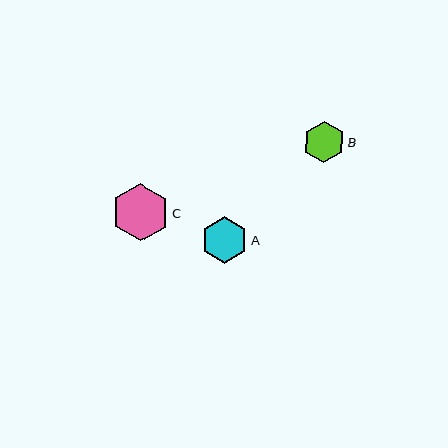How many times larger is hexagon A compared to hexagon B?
Hexagon A is approximately 1.1 times the size of hexagon B.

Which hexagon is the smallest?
Hexagon B is the smallest with a size of approximately 42 pixels.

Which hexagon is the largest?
Hexagon C is the largest with a size of approximately 58 pixels.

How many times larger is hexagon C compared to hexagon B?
Hexagon C is approximately 1.4 times the size of hexagon B.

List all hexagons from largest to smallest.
From largest to smallest: C, A, B.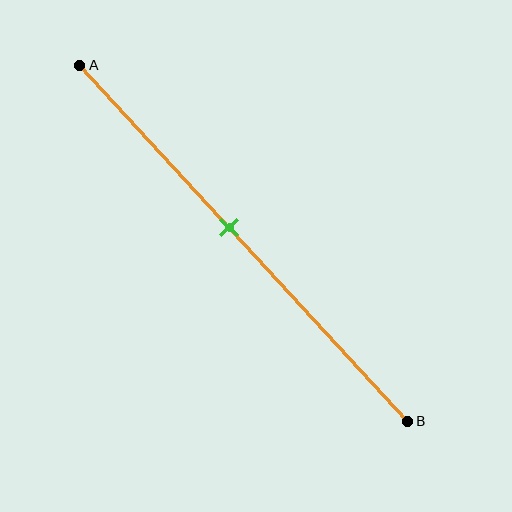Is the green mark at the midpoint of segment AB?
No, the mark is at about 45% from A, not at the 50% midpoint.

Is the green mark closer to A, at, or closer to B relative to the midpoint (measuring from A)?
The green mark is closer to point A than the midpoint of segment AB.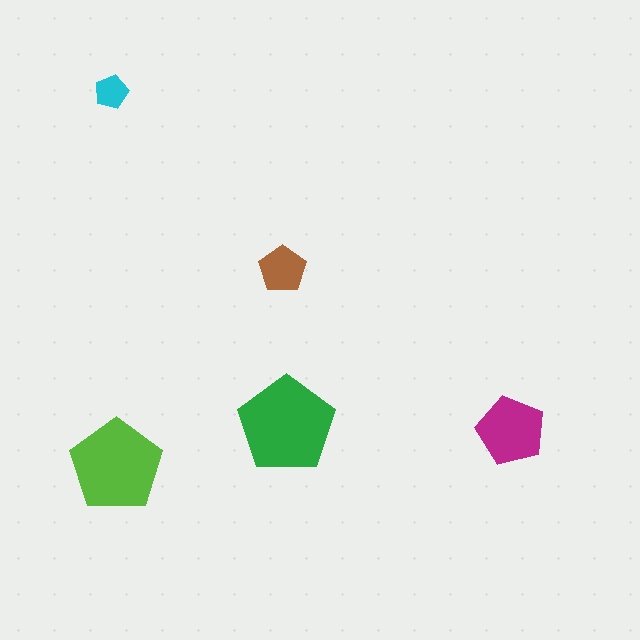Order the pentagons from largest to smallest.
the green one, the lime one, the magenta one, the brown one, the cyan one.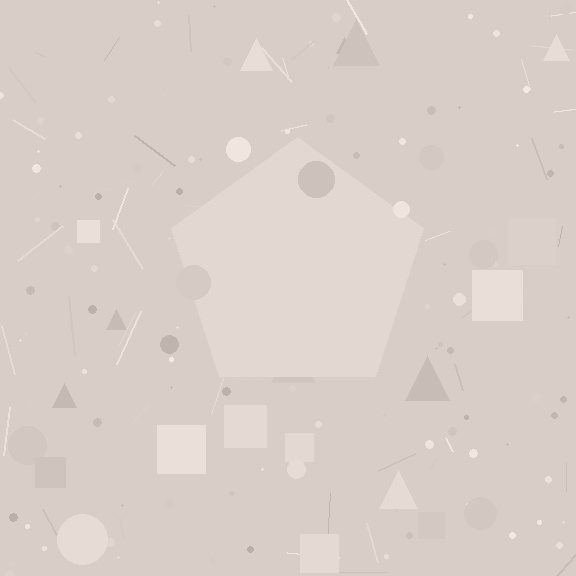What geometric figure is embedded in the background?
A pentagon is embedded in the background.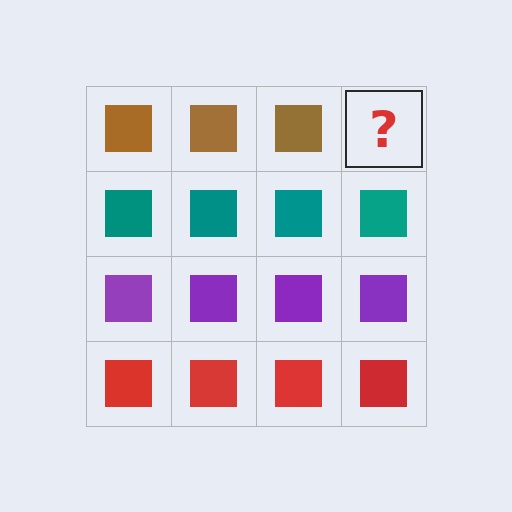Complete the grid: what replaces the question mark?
The question mark should be replaced with a brown square.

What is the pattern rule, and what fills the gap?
The rule is that each row has a consistent color. The gap should be filled with a brown square.